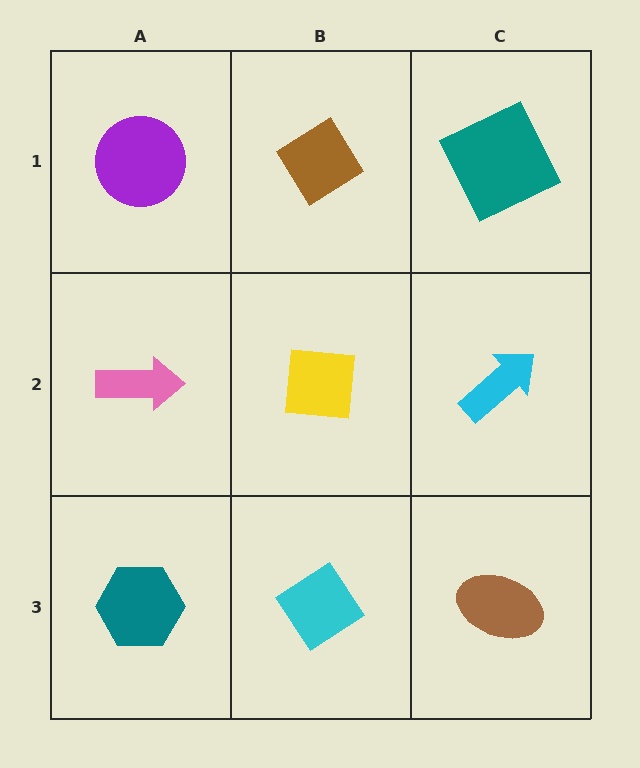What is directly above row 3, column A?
A pink arrow.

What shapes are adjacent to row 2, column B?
A brown diamond (row 1, column B), a cyan diamond (row 3, column B), a pink arrow (row 2, column A), a cyan arrow (row 2, column C).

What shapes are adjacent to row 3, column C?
A cyan arrow (row 2, column C), a cyan diamond (row 3, column B).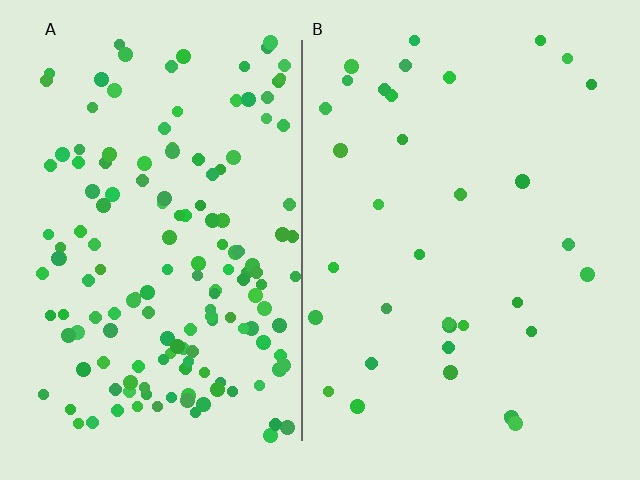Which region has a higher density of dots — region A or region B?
A (the left).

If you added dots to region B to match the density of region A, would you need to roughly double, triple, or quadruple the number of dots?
Approximately quadruple.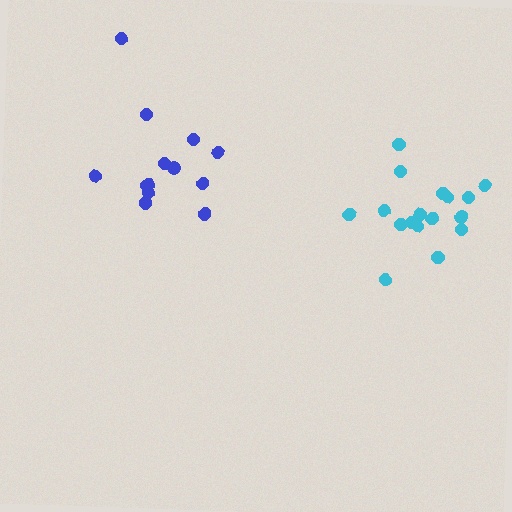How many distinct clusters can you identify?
There are 2 distinct clusters.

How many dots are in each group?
Group 1: 17 dots, Group 2: 13 dots (30 total).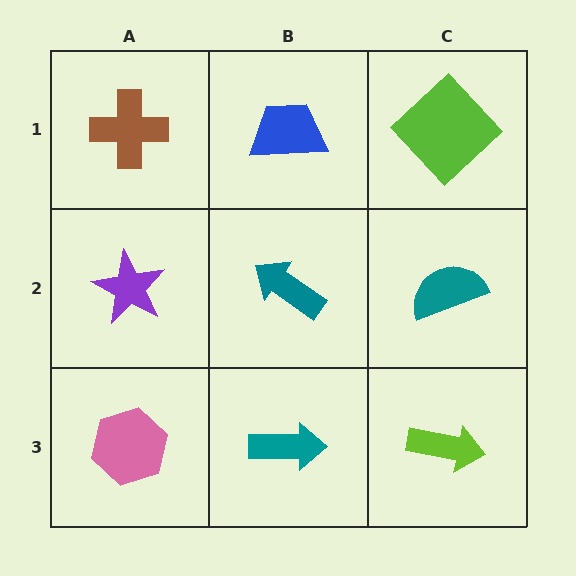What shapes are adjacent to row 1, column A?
A purple star (row 2, column A), a blue trapezoid (row 1, column B).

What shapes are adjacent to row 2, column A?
A brown cross (row 1, column A), a pink hexagon (row 3, column A), a teal arrow (row 2, column B).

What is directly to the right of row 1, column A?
A blue trapezoid.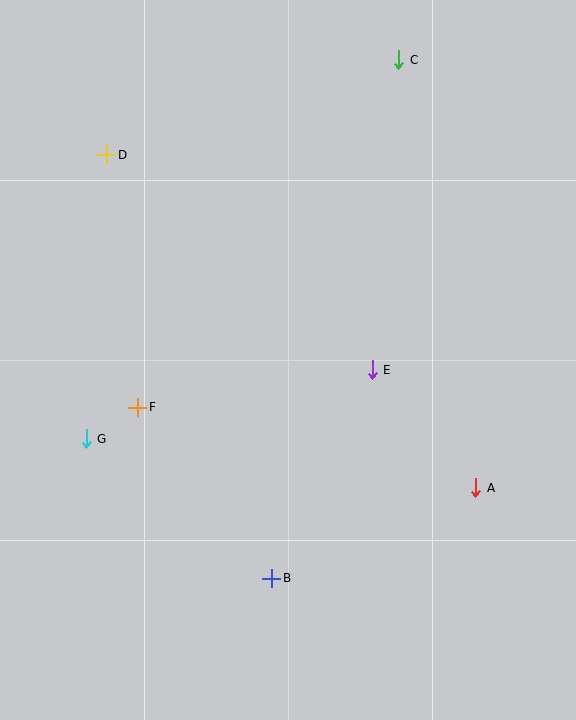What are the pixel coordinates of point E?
Point E is at (372, 370).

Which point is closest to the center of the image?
Point E at (372, 370) is closest to the center.